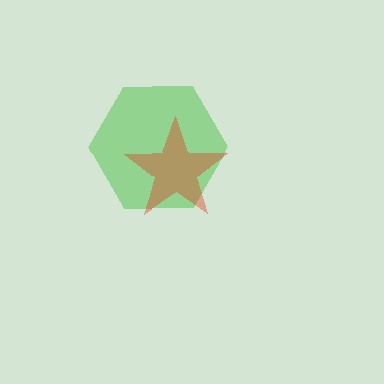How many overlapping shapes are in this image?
There are 2 overlapping shapes in the image.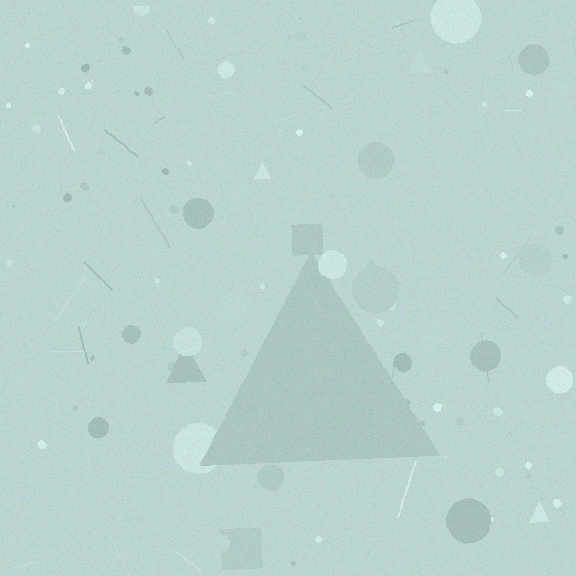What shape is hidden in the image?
A triangle is hidden in the image.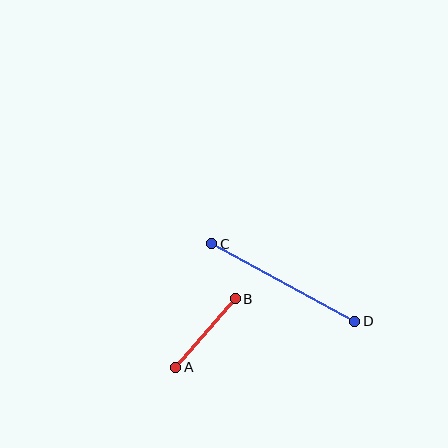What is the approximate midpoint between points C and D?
The midpoint is at approximately (283, 282) pixels.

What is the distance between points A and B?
The distance is approximately 90 pixels.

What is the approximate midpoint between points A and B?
The midpoint is at approximately (206, 333) pixels.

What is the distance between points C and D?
The distance is approximately 163 pixels.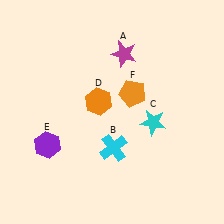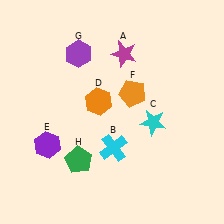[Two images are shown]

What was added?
A purple hexagon (G), a green pentagon (H) were added in Image 2.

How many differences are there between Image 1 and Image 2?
There are 2 differences between the two images.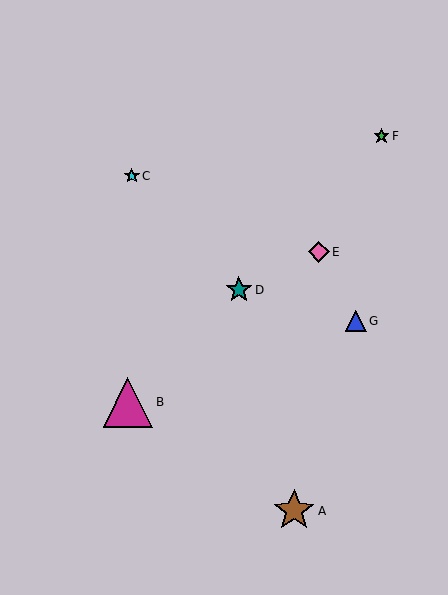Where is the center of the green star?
The center of the green star is at (382, 136).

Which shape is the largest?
The magenta triangle (labeled B) is the largest.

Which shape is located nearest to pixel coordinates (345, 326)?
The blue triangle (labeled G) at (356, 321) is nearest to that location.